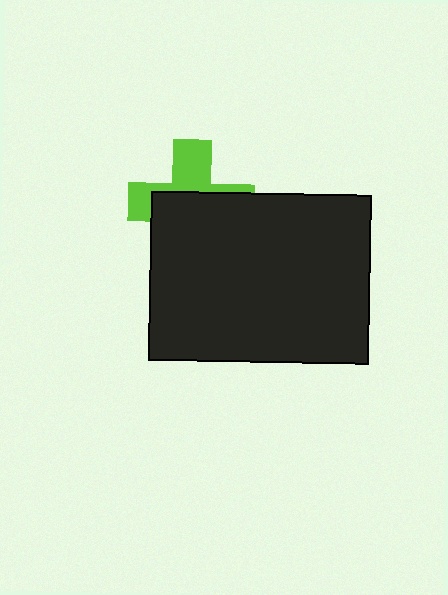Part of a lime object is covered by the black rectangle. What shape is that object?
It is a cross.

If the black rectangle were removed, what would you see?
You would see the complete lime cross.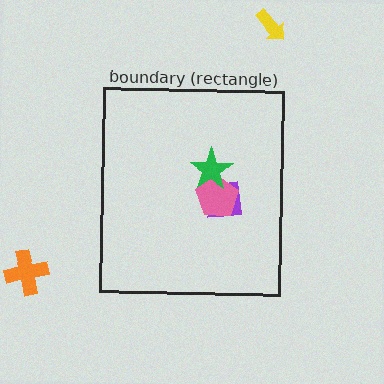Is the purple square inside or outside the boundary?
Inside.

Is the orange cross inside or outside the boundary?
Outside.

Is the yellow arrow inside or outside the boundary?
Outside.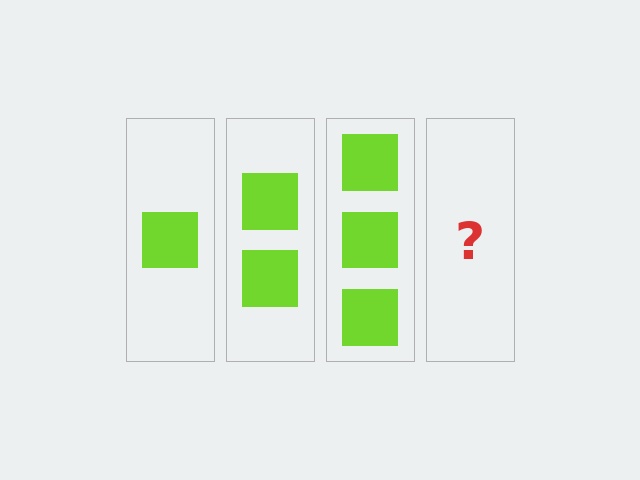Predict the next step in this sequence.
The next step is 4 squares.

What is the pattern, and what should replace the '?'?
The pattern is that each step adds one more square. The '?' should be 4 squares.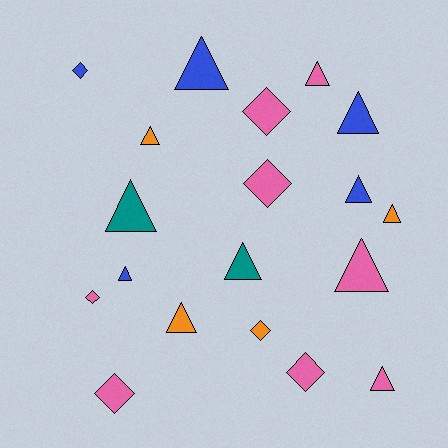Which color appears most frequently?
Pink, with 8 objects.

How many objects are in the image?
There are 19 objects.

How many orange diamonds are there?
There is 1 orange diamond.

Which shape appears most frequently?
Triangle, with 12 objects.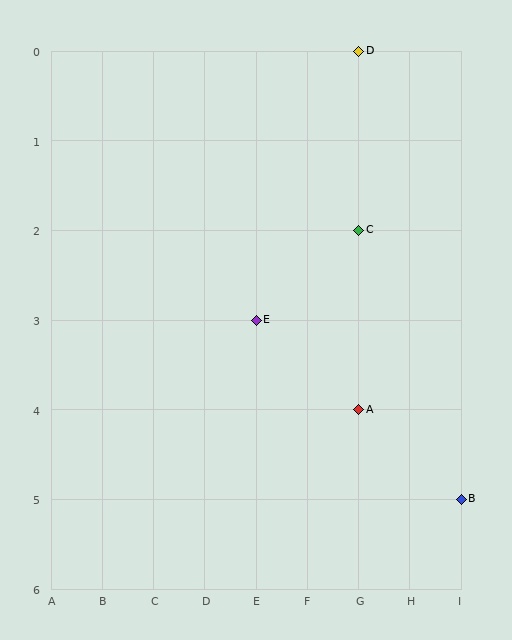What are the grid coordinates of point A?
Point A is at grid coordinates (G, 4).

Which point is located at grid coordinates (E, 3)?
Point E is at (E, 3).